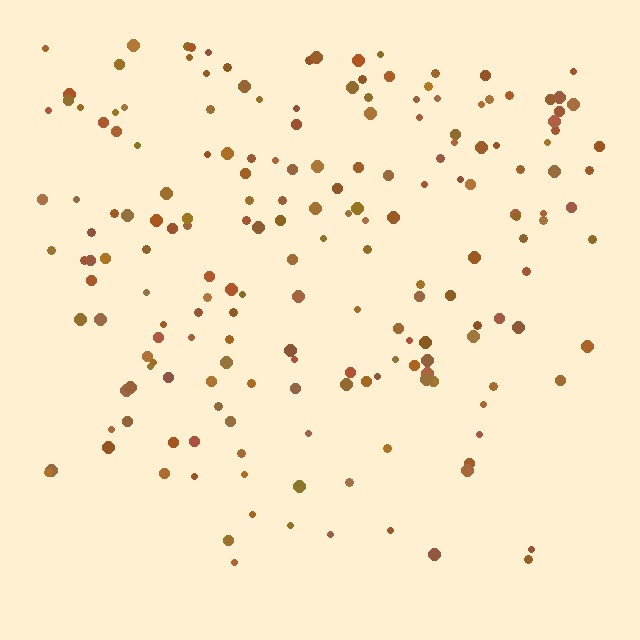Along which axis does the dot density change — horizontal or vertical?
Vertical.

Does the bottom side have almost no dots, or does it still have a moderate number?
Still a moderate number, just noticeably fewer than the top.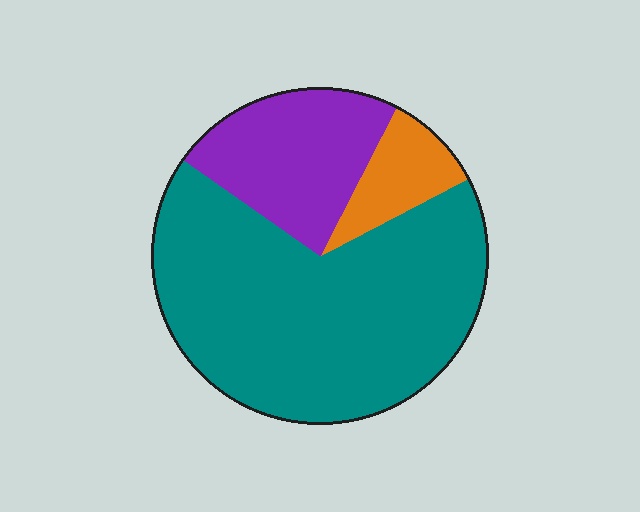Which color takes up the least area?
Orange, at roughly 10%.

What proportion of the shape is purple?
Purple covers about 25% of the shape.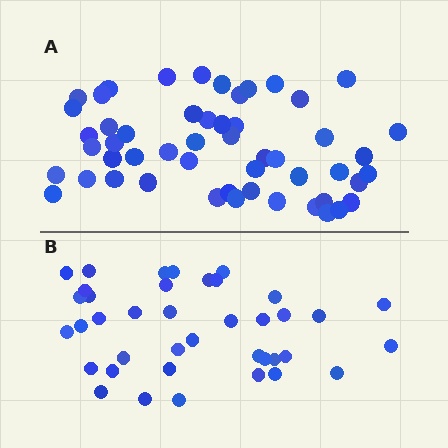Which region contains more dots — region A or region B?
Region A (the top region) has more dots.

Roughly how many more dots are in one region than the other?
Region A has approximately 15 more dots than region B.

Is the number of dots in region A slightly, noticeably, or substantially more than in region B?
Region A has noticeably more, but not dramatically so. The ratio is roughly 1.3 to 1.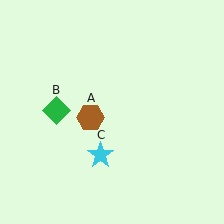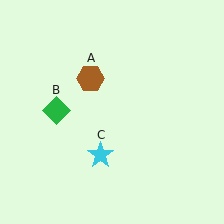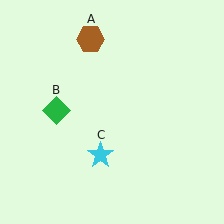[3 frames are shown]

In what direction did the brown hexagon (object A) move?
The brown hexagon (object A) moved up.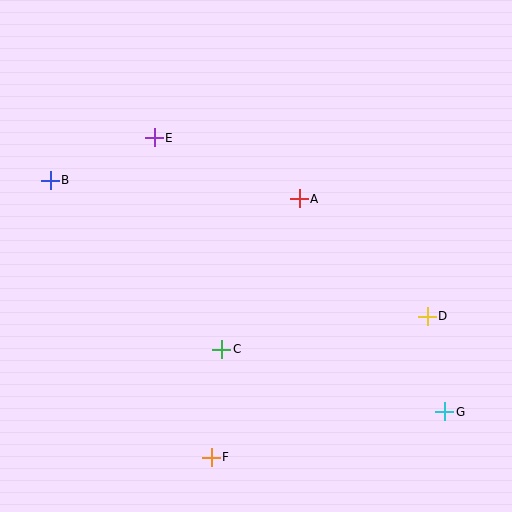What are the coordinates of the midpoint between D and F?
The midpoint between D and F is at (319, 387).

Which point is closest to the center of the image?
Point A at (299, 199) is closest to the center.